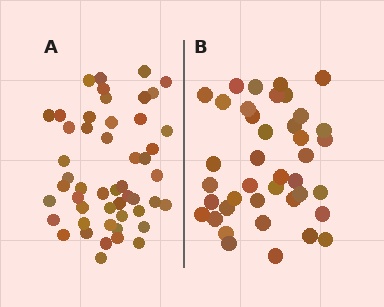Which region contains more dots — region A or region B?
Region A (the left region) has more dots.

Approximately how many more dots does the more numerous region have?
Region A has roughly 10 or so more dots than region B.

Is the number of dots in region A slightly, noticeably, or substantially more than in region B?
Region A has noticeably more, but not dramatically so. The ratio is roughly 1.2 to 1.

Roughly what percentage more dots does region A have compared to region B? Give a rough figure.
About 25% more.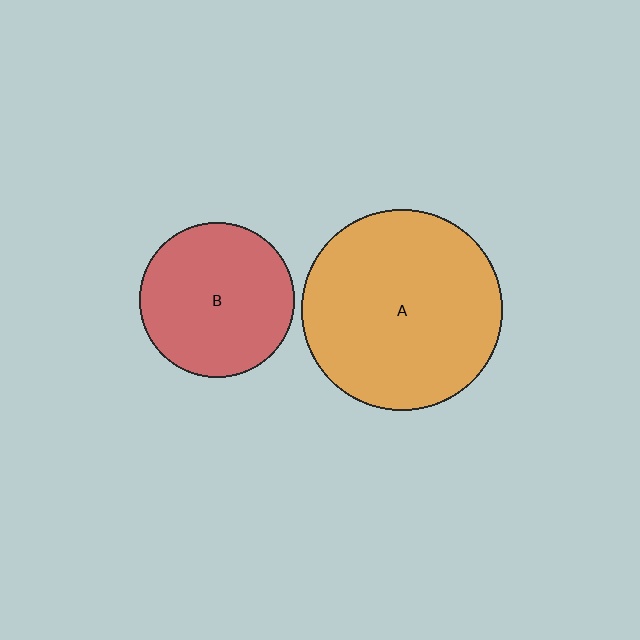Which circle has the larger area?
Circle A (orange).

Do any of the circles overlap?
No, none of the circles overlap.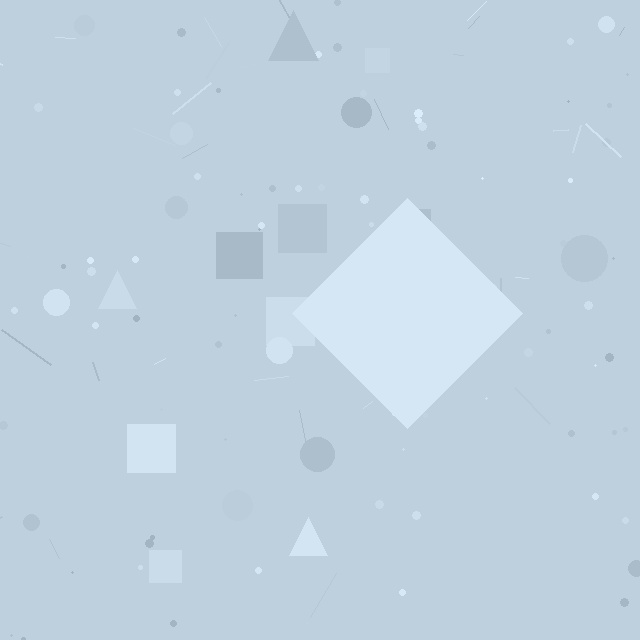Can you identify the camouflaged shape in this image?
The camouflaged shape is a diamond.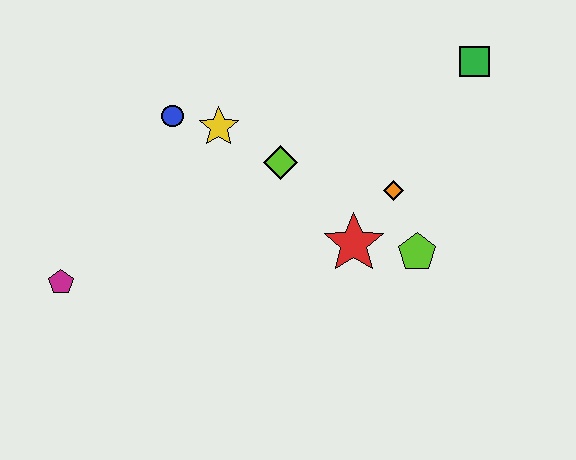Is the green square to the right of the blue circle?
Yes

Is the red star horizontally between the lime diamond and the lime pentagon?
Yes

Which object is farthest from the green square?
The magenta pentagon is farthest from the green square.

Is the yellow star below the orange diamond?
No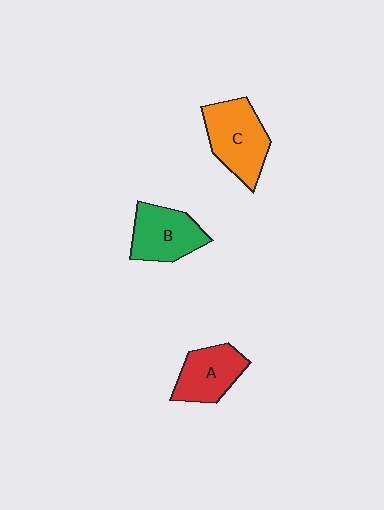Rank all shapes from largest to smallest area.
From largest to smallest: C (orange), B (green), A (red).